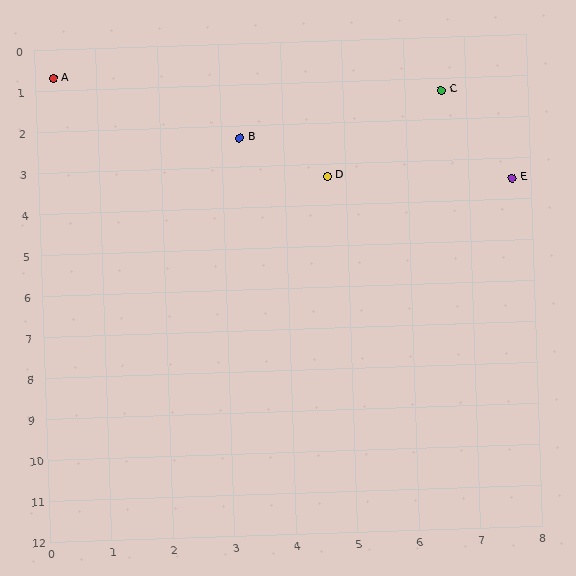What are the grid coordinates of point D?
Point D is at approximately (4.7, 3.3).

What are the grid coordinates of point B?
Point B is at approximately (3.3, 2.3).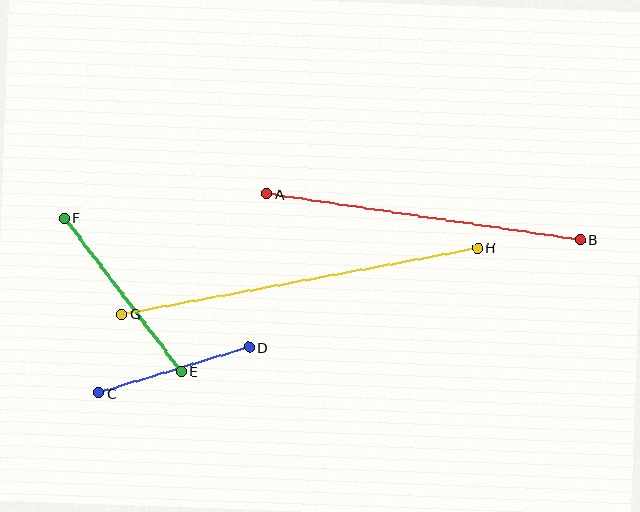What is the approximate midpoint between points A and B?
The midpoint is at approximately (423, 217) pixels.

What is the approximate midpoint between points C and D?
The midpoint is at approximately (174, 370) pixels.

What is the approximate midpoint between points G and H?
The midpoint is at approximately (300, 281) pixels.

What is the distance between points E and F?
The distance is approximately 192 pixels.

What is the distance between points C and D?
The distance is approximately 157 pixels.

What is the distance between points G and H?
The distance is approximately 362 pixels.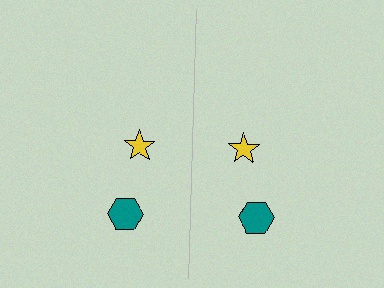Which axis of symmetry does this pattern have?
The pattern has a vertical axis of symmetry running through the center of the image.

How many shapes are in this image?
There are 4 shapes in this image.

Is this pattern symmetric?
Yes, this pattern has bilateral (reflection) symmetry.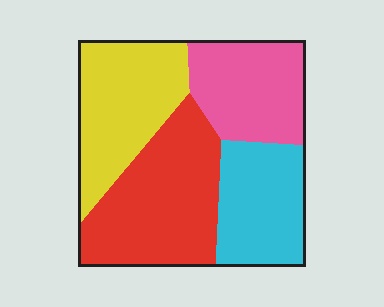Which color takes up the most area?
Red, at roughly 30%.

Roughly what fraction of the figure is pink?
Pink takes up about one fifth (1/5) of the figure.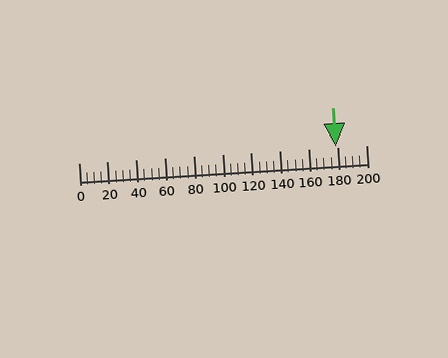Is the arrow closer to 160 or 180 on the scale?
The arrow is closer to 180.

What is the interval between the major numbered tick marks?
The major tick marks are spaced 20 units apart.